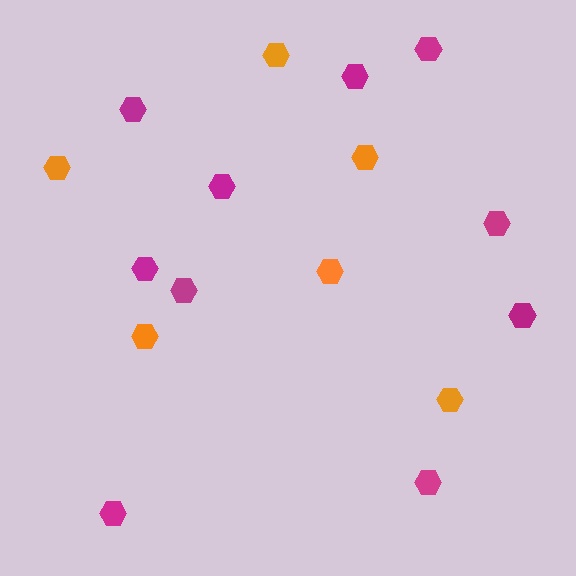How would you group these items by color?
There are 2 groups: one group of orange hexagons (6) and one group of magenta hexagons (10).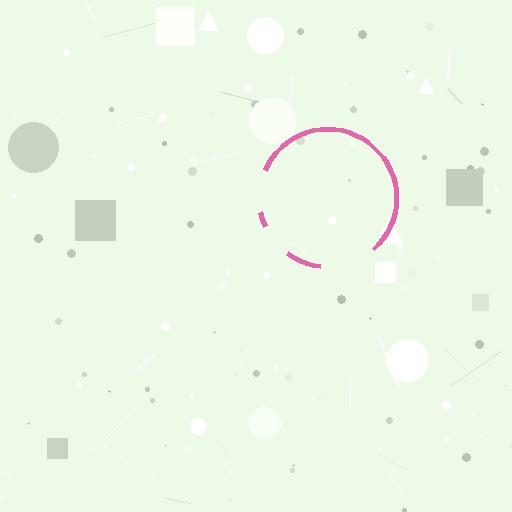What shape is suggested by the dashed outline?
The dashed outline suggests a circle.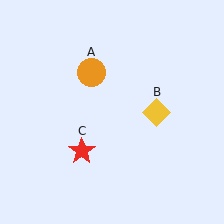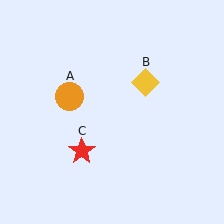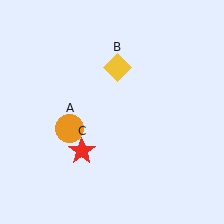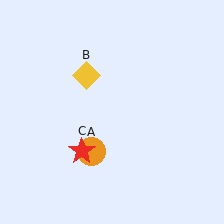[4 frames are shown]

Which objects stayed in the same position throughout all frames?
Red star (object C) remained stationary.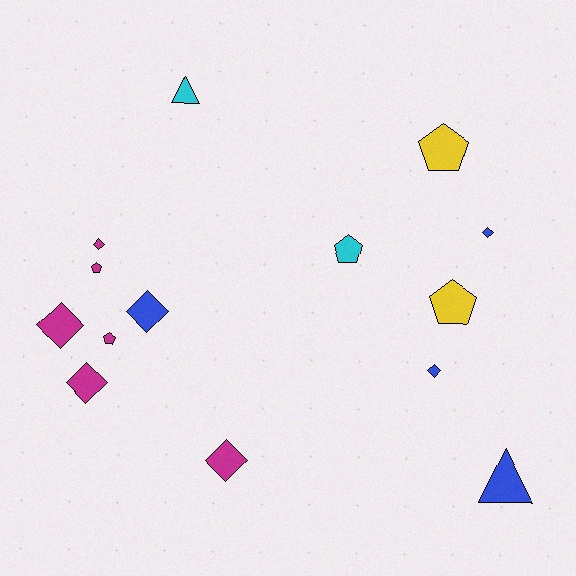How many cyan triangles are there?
There is 1 cyan triangle.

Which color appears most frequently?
Magenta, with 6 objects.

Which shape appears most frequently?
Diamond, with 7 objects.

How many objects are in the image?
There are 14 objects.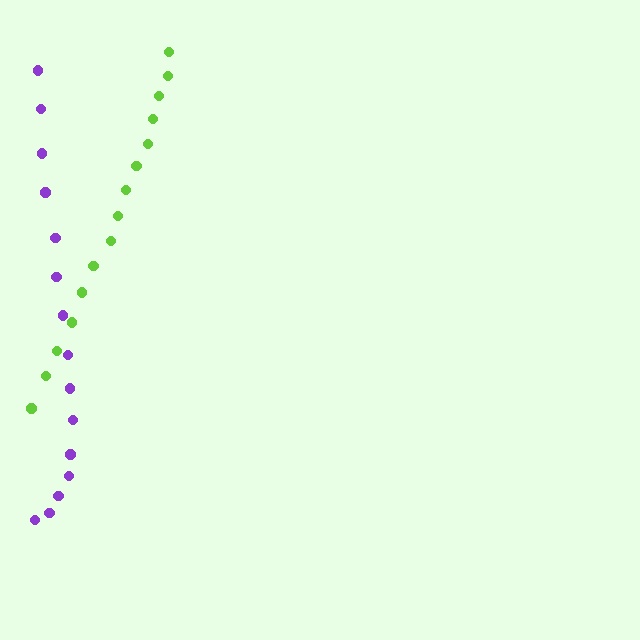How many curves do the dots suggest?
There are 2 distinct paths.